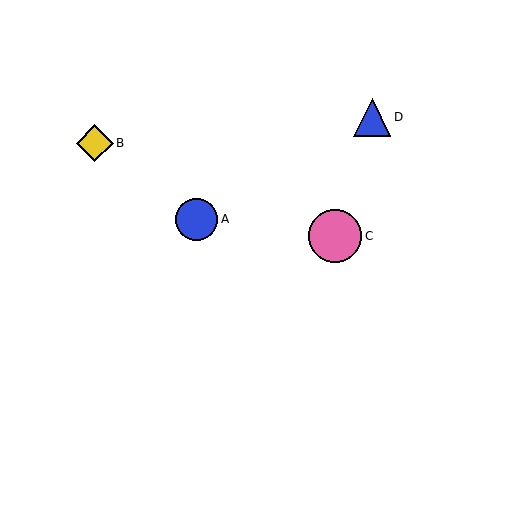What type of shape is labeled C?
Shape C is a pink circle.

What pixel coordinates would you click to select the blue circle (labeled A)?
Click at (197, 219) to select the blue circle A.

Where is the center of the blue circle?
The center of the blue circle is at (197, 219).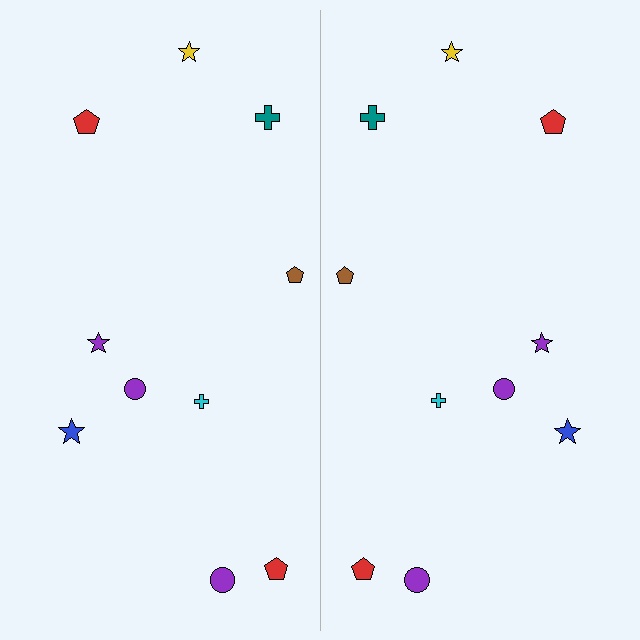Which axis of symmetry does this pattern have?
The pattern has a vertical axis of symmetry running through the center of the image.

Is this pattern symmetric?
Yes, this pattern has bilateral (reflection) symmetry.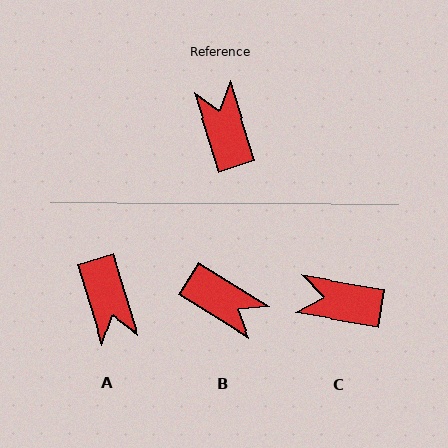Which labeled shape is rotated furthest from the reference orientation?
A, about 180 degrees away.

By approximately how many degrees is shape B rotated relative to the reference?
Approximately 139 degrees clockwise.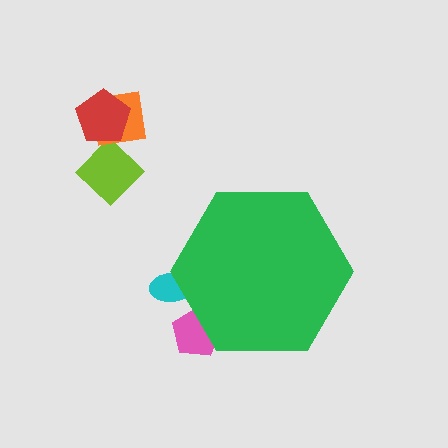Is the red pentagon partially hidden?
No, the red pentagon is fully visible.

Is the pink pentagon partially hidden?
Yes, the pink pentagon is partially hidden behind the green hexagon.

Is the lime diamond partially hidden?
No, the lime diamond is fully visible.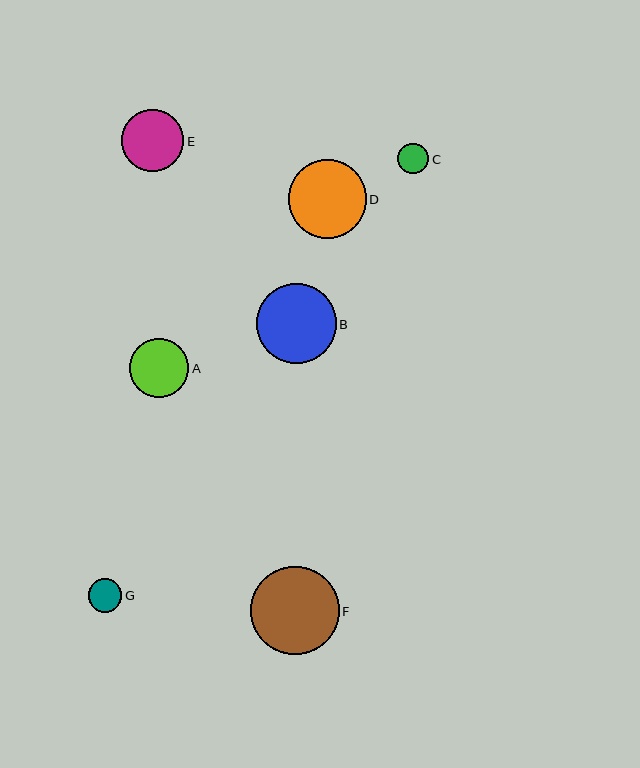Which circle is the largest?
Circle F is the largest with a size of approximately 88 pixels.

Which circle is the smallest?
Circle C is the smallest with a size of approximately 31 pixels.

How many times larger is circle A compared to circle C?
Circle A is approximately 1.9 times the size of circle C.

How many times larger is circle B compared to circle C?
Circle B is approximately 2.6 times the size of circle C.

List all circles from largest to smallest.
From largest to smallest: F, B, D, E, A, G, C.